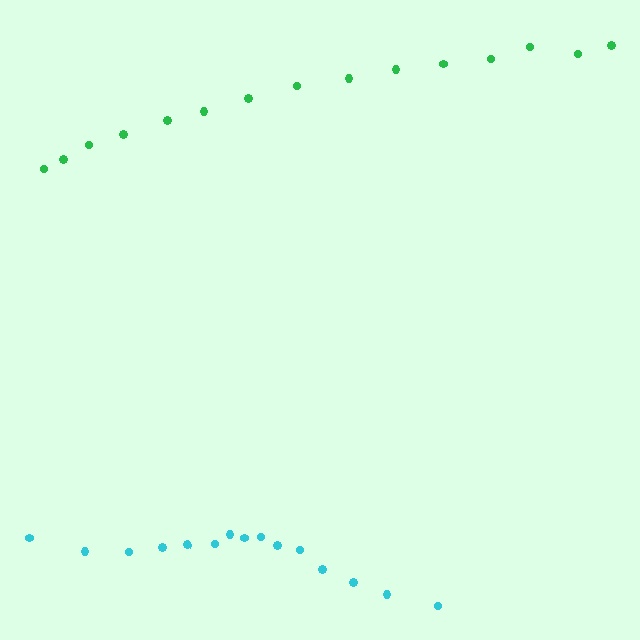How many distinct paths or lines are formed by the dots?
There are 2 distinct paths.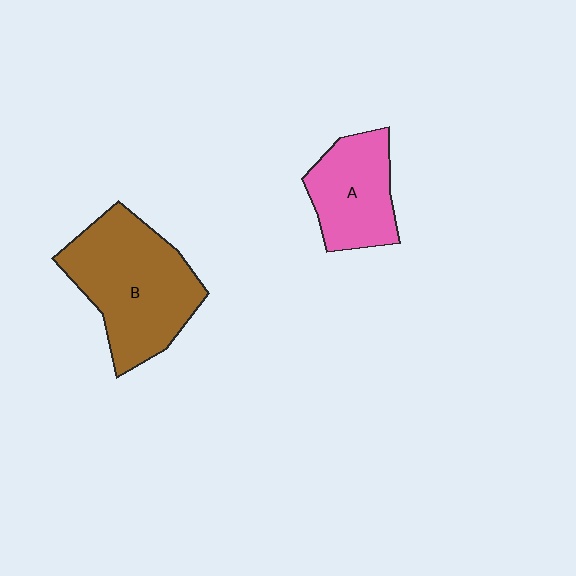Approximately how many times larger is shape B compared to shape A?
Approximately 1.6 times.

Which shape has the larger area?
Shape B (brown).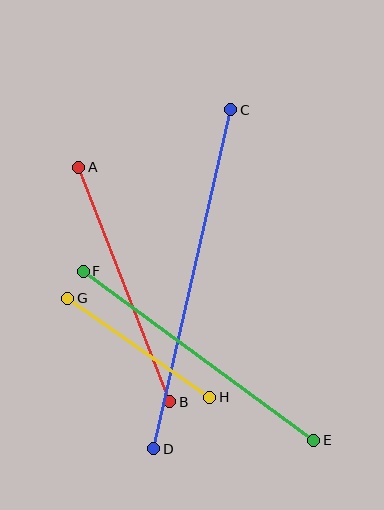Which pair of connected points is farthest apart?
Points C and D are farthest apart.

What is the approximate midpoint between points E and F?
The midpoint is at approximately (199, 356) pixels.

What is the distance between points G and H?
The distance is approximately 173 pixels.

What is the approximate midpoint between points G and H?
The midpoint is at approximately (139, 348) pixels.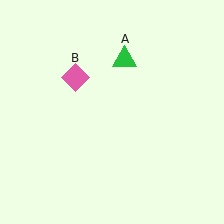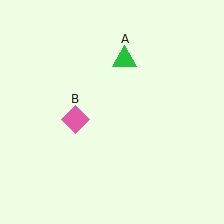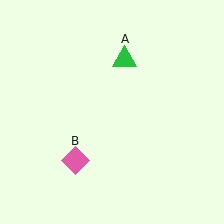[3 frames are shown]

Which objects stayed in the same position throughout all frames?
Green triangle (object A) remained stationary.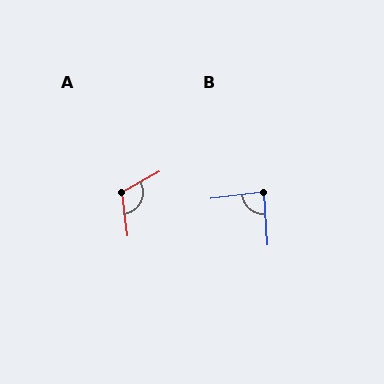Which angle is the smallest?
B, at approximately 87 degrees.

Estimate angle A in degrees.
Approximately 113 degrees.